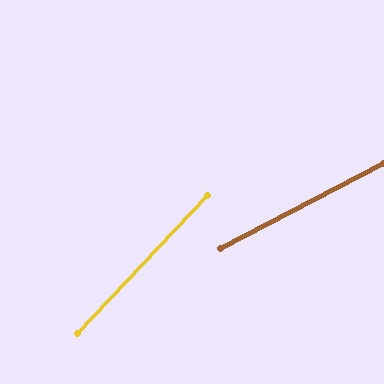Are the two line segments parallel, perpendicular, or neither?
Neither parallel nor perpendicular — they differ by about 19°.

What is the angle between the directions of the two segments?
Approximately 19 degrees.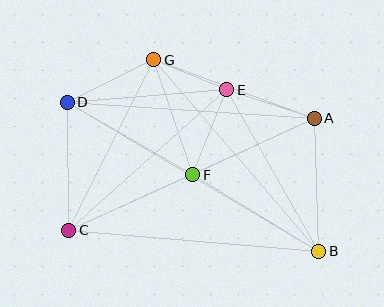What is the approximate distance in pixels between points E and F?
The distance between E and F is approximately 92 pixels.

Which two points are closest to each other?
Points E and G are closest to each other.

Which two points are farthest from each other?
Points B and D are farthest from each other.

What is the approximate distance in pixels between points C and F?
The distance between C and F is approximately 136 pixels.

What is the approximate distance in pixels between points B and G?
The distance between B and G is approximately 253 pixels.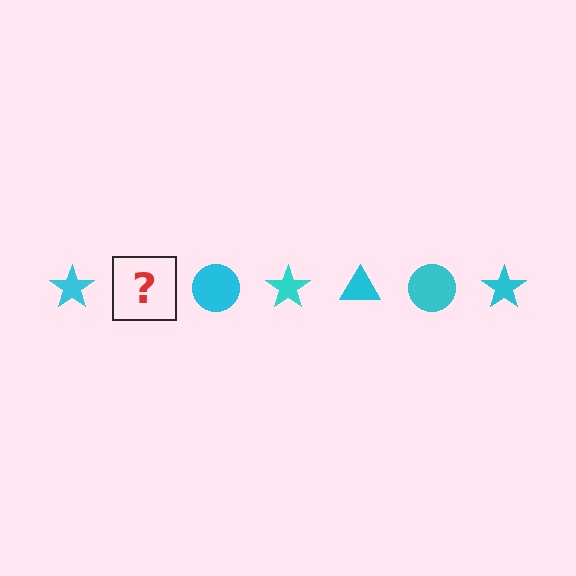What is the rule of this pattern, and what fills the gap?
The rule is that the pattern cycles through star, triangle, circle shapes in cyan. The gap should be filled with a cyan triangle.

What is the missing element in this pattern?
The missing element is a cyan triangle.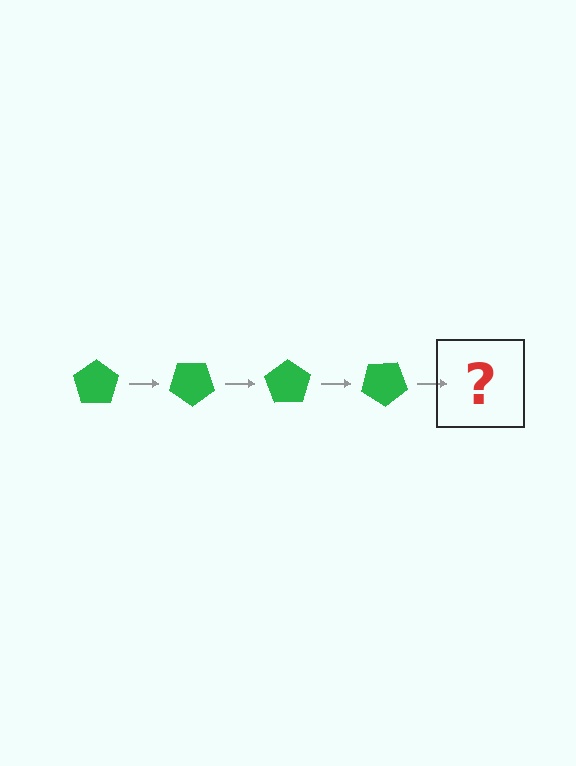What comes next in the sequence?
The next element should be a green pentagon rotated 140 degrees.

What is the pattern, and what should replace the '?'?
The pattern is that the pentagon rotates 35 degrees each step. The '?' should be a green pentagon rotated 140 degrees.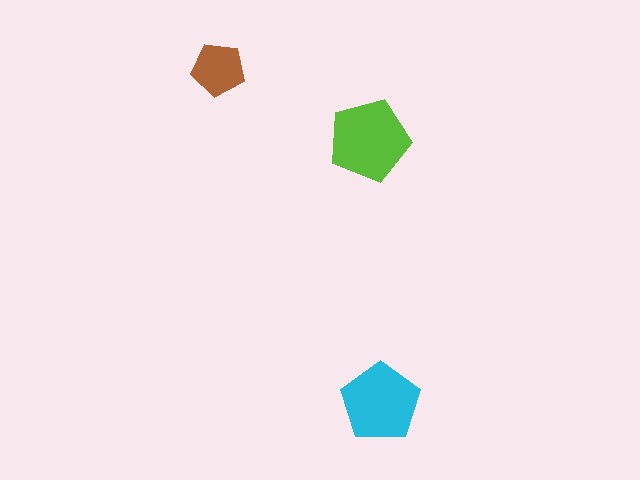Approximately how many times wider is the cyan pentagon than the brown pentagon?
About 1.5 times wider.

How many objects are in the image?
There are 3 objects in the image.